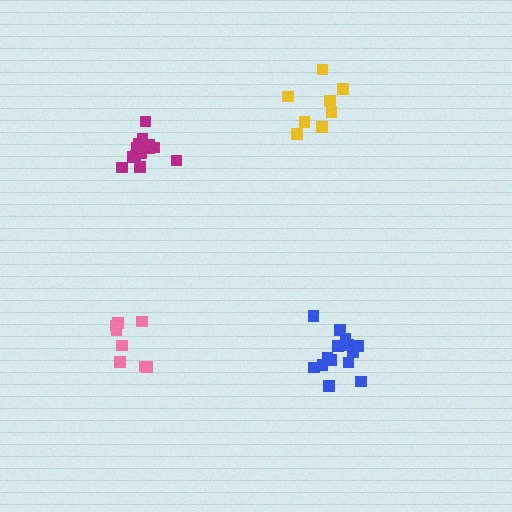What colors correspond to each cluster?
The clusters are colored: pink, blue, yellow, magenta.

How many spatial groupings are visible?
There are 4 spatial groupings.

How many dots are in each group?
Group 1: 8 dots, Group 2: 14 dots, Group 3: 8 dots, Group 4: 14 dots (44 total).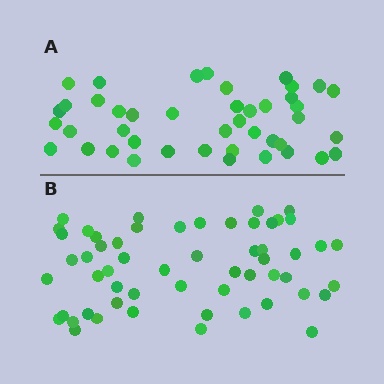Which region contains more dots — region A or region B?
Region B (the bottom region) has more dots.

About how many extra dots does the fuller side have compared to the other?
Region B has approximately 15 more dots than region A.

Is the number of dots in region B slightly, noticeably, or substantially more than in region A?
Region B has noticeably more, but not dramatically so. The ratio is roughly 1.3 to 1.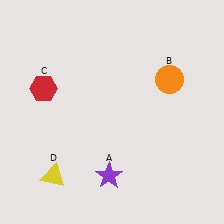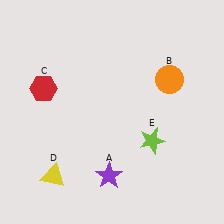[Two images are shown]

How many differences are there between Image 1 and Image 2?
There is 1 difference between the two images.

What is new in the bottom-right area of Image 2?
A lime star (E) was added in the bottom-right area of Image 2.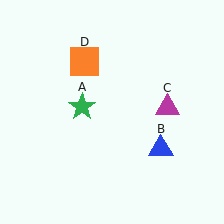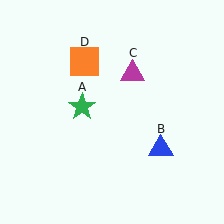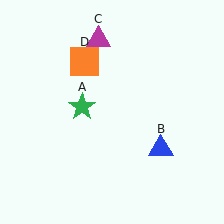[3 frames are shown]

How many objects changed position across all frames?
1 object changed position: magenta triangle (object C).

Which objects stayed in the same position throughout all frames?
Green star (object A) and blue triangle (object B) and orange square (object D) remained stationary.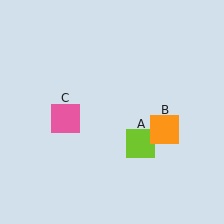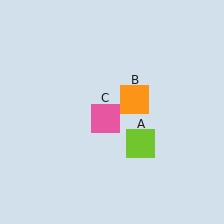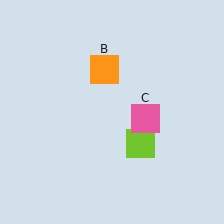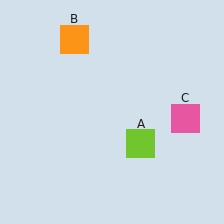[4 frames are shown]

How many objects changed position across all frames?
2 objects changed position: orange square (object B), pink square (object C).